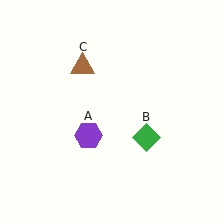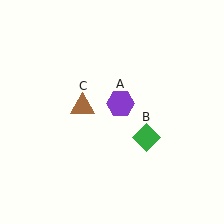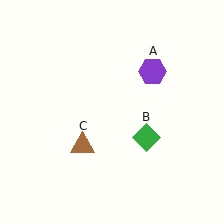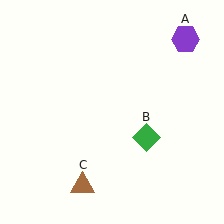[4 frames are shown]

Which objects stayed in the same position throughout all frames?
Green diamond (object B) remained stationary.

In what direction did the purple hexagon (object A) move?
The purple hexagon (object A) moved up and to the right.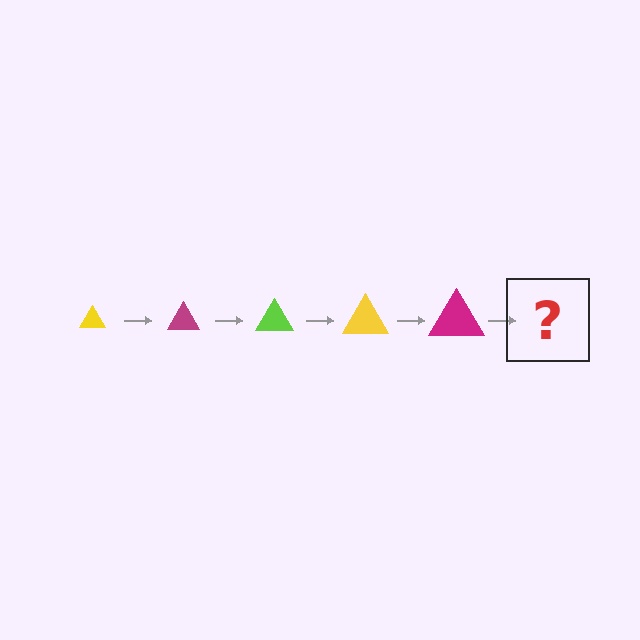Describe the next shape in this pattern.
It should be a lime triangle, larger than the previous one.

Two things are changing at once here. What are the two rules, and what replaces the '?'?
The two rules are that the triangle grows larger each step and the color cycles through yellow, magenta, and lime. The '?' should be a lime triangle, larger than the previous one.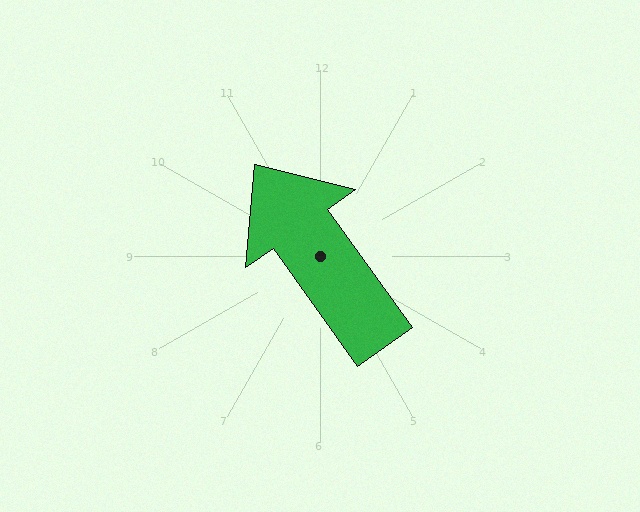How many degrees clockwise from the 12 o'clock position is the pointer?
Approximately 324 degrees.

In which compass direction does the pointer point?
Northwest.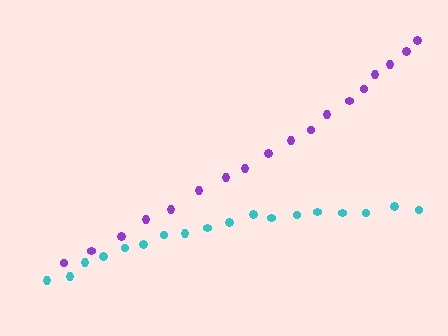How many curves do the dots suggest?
There are 2 distinct paths.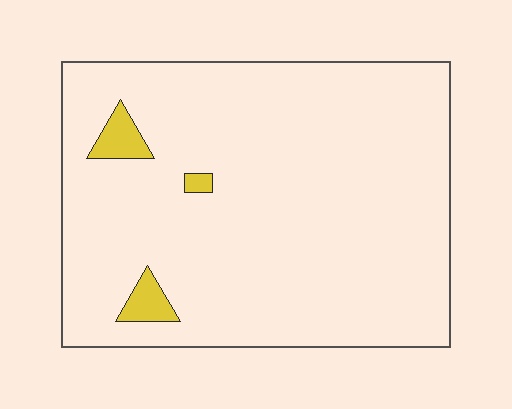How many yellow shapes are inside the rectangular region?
3.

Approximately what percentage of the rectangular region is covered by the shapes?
Approximately 5%.